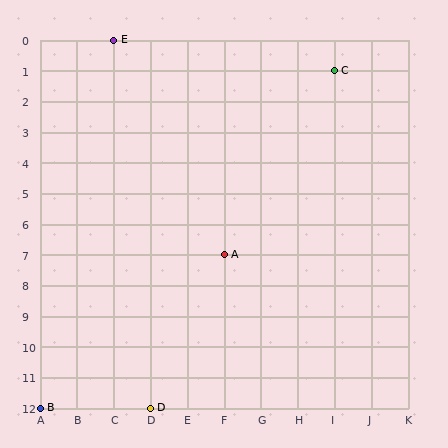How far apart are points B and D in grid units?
Points B and D are 3 columns apart.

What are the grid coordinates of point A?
Point A is at grid coordinates (F, 7).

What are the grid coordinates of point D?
Point D is at grid coordinates (D, 12).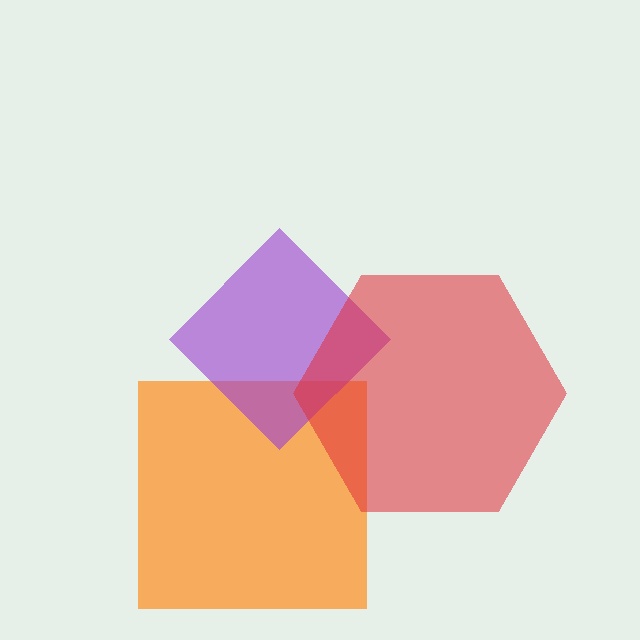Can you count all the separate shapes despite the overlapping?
Yes, there are 3 separate shapes.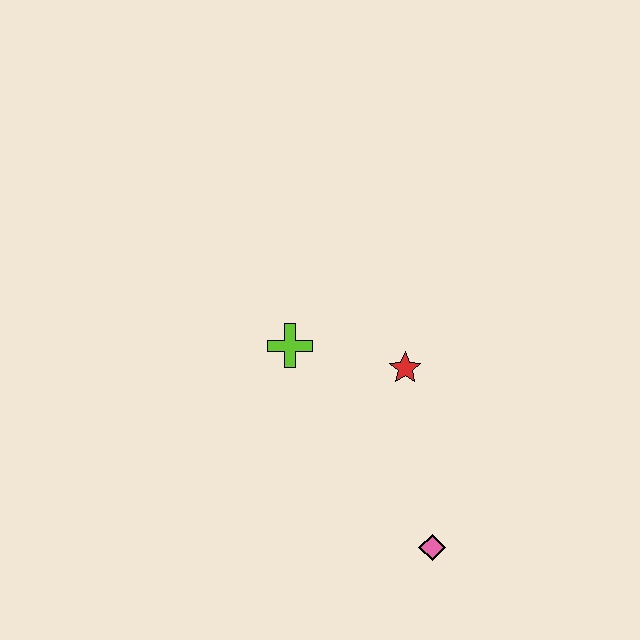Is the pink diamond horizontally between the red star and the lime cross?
No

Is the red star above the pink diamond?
Yes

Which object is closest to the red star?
The lime cross is closest to the red star.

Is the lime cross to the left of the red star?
Yes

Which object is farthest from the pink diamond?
The lime cross is farthest from the pink diamond.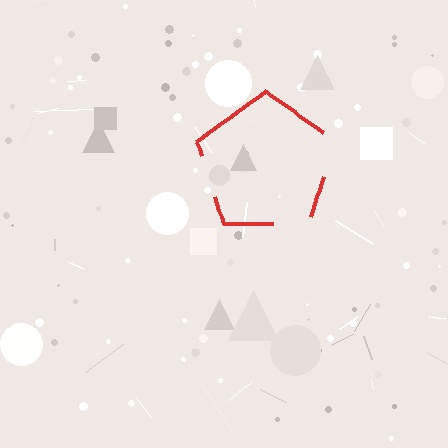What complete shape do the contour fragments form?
The contour fragments form a pentagon.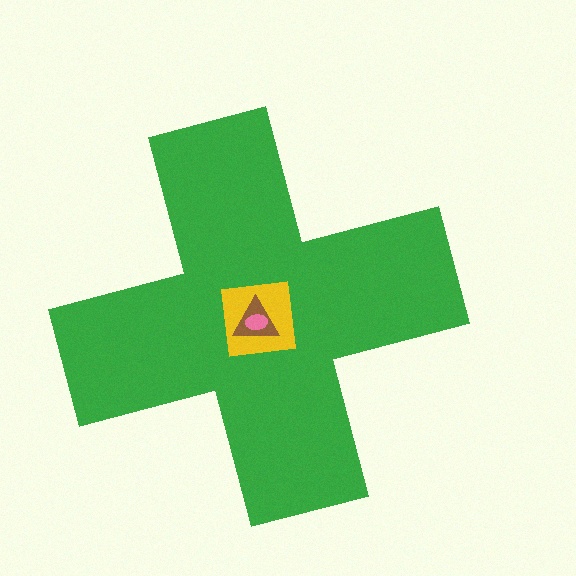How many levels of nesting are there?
4.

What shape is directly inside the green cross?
The yellow square.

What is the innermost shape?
The pink ellipse.